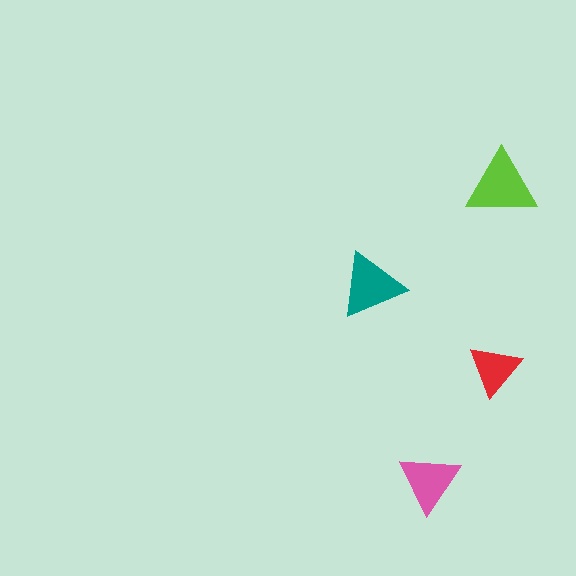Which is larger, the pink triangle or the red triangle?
The pink one.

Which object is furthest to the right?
The lime triangle is rightmost.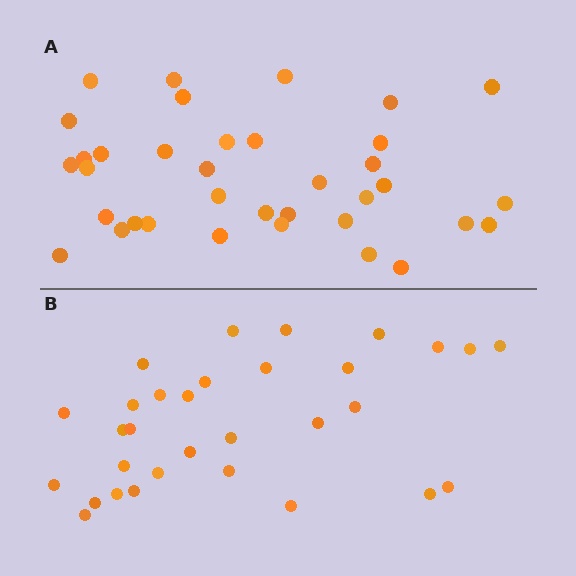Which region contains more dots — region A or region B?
Region A (the top region) has more dots.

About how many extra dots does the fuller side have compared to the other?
Region A has about 5 more dots than region B.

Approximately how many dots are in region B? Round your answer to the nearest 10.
About 30 dots. (The exact count is 31, which rounds to 30.)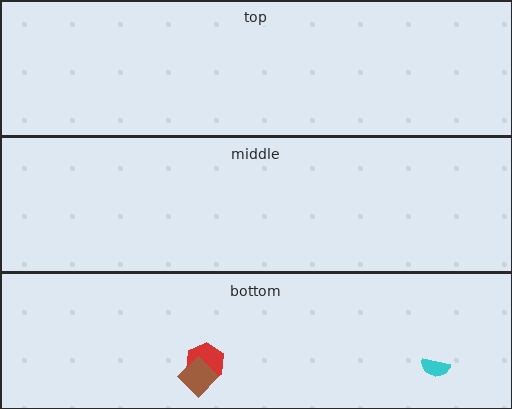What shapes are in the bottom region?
The cyan semicircle, the red hexagon, the brown diamond.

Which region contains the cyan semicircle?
The bottom region.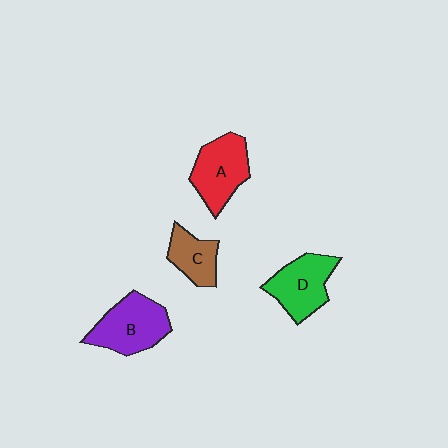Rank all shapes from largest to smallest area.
From largest to smallest: B (purple), A (red), D (green), C (brown).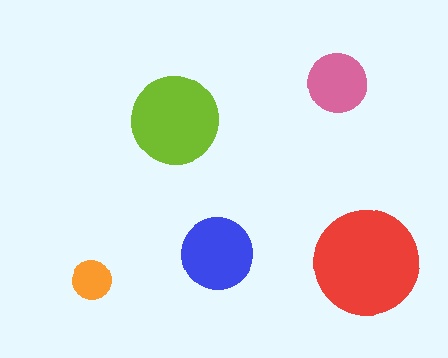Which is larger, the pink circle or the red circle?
The red one.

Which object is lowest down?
The orange circle is bottommost.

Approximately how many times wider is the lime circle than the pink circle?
About 1.5 times wider.